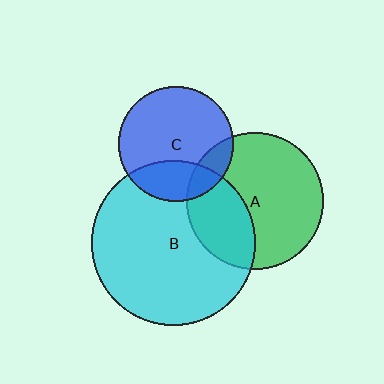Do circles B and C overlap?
Yes.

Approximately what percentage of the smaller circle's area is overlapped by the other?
Approximately 25%.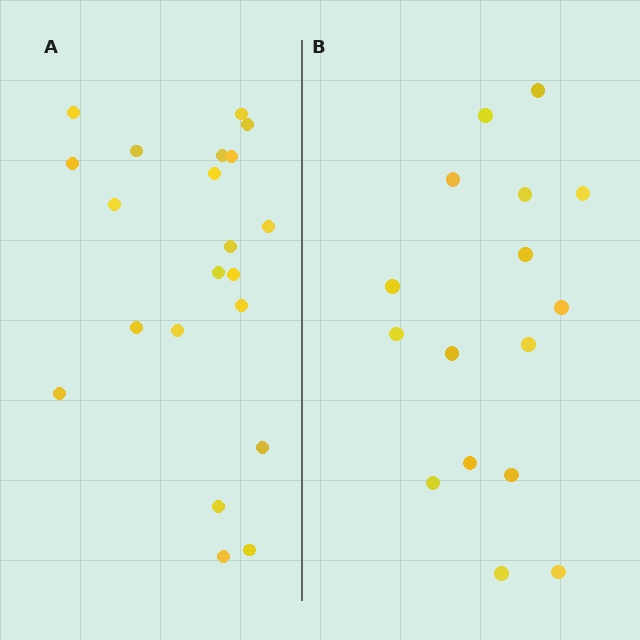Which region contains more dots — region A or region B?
Region A (the left region) has more dots.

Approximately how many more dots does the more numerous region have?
Region A has about 5 more dots than region B.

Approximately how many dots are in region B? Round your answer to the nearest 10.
About 20 dots. (The exact count is 16, which rounds to 20.)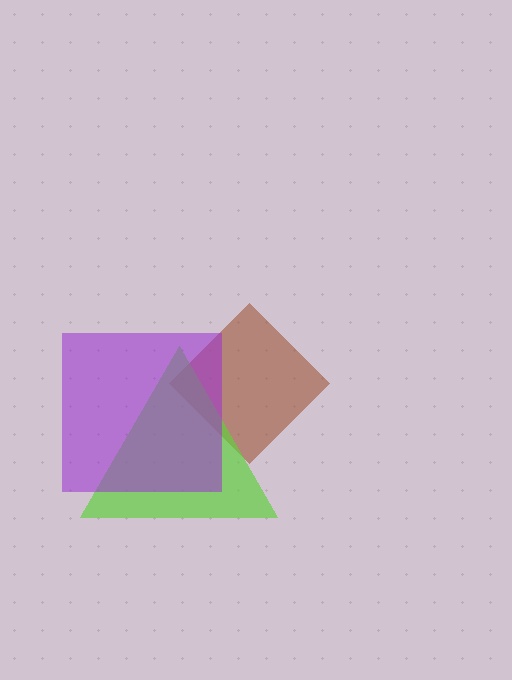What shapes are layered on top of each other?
The layered shapes are: a brown diamond, a lime triangle, a purple square.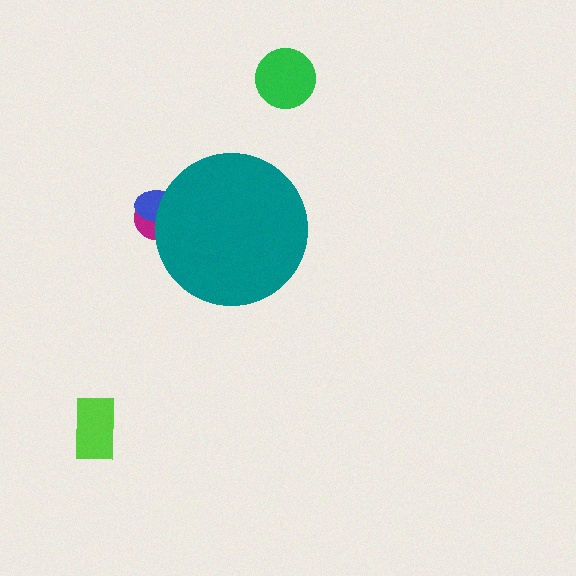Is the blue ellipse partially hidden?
Yes, the blue ellipse is partially hidden behind the teal circle.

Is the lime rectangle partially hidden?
No, the lime rectangle is fully visible.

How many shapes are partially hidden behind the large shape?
2 shapes are partially hidden.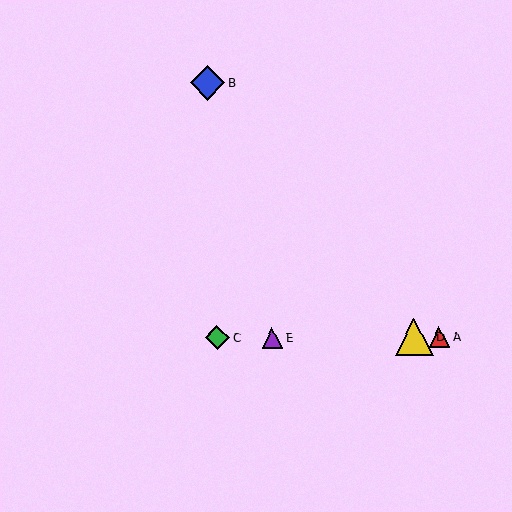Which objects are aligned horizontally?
Objects A, C, D, E are aligned horizontally.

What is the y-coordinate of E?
Object E is at y≈338.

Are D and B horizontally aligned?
No, D is at y≈337 and B is at y≈83.